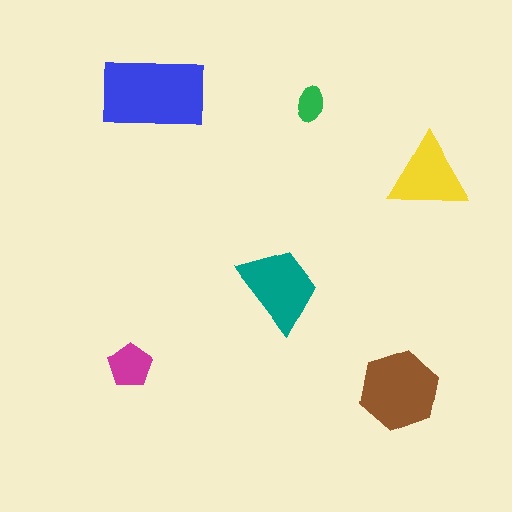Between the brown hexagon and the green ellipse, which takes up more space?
The brown hexagon.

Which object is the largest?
The blue rectangle.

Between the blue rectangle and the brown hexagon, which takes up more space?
The blue rectangle.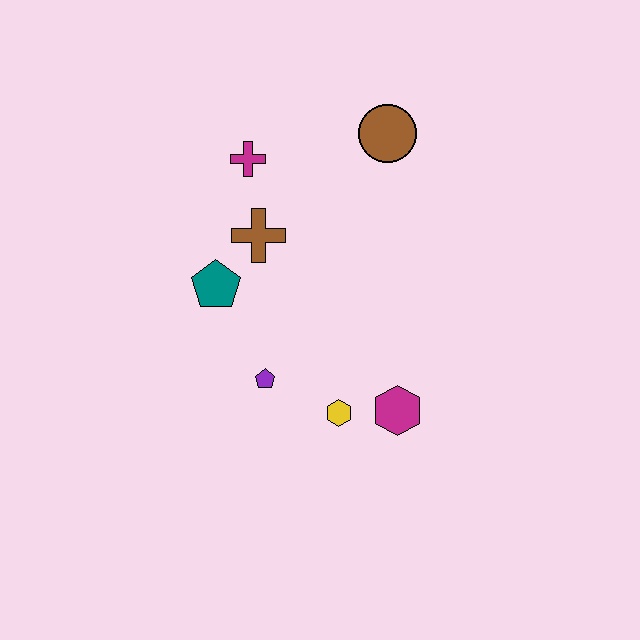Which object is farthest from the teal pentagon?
The brown circle is farthest from the teal pentagon.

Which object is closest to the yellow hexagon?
The magenta hexagon is closest to the yellow hexagon.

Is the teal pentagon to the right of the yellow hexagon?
No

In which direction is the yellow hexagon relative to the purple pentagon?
The yellow hexagon is to the right of the purple pentagon.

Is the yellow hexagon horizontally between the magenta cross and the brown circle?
Yes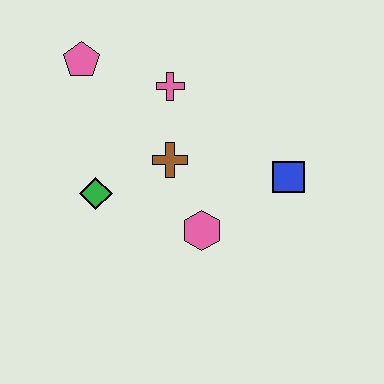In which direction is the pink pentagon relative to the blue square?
The pink pentagon is to the left of the blue square.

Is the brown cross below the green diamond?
No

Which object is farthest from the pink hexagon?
The pink pentagon is farthest from the pink hexagon.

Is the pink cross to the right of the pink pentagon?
Yes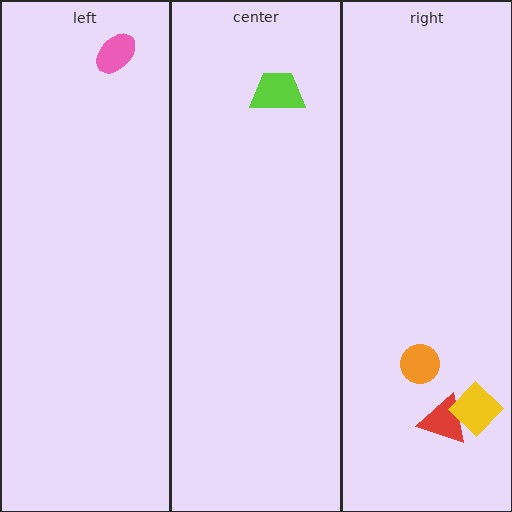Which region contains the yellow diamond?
The right region.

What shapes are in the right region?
The orange circle, the red triangle, the yellow diamond.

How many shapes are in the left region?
1.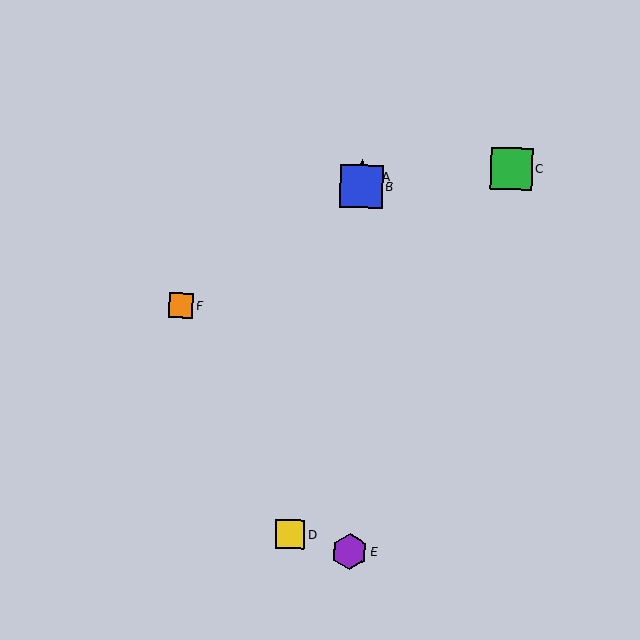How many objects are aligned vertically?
3 objects (A, B, E) are aligned vertically.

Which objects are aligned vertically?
Objects A, B, E are aligned vertically.